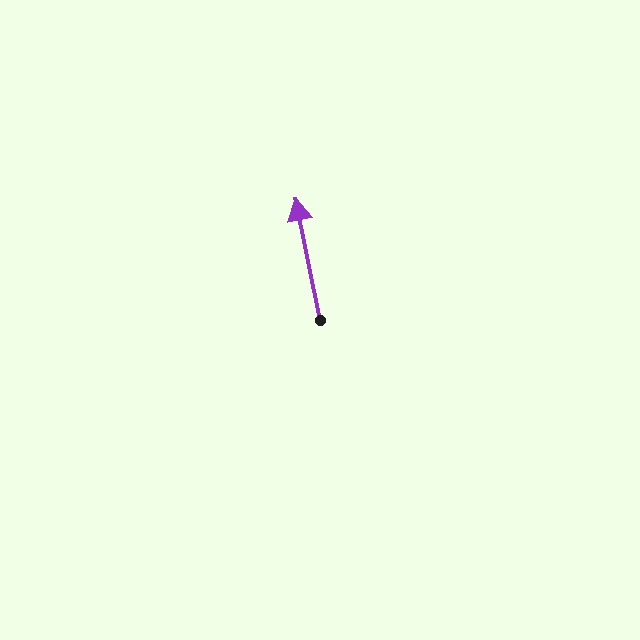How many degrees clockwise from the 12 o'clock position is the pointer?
Approximately 349 degrees.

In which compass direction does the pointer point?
North.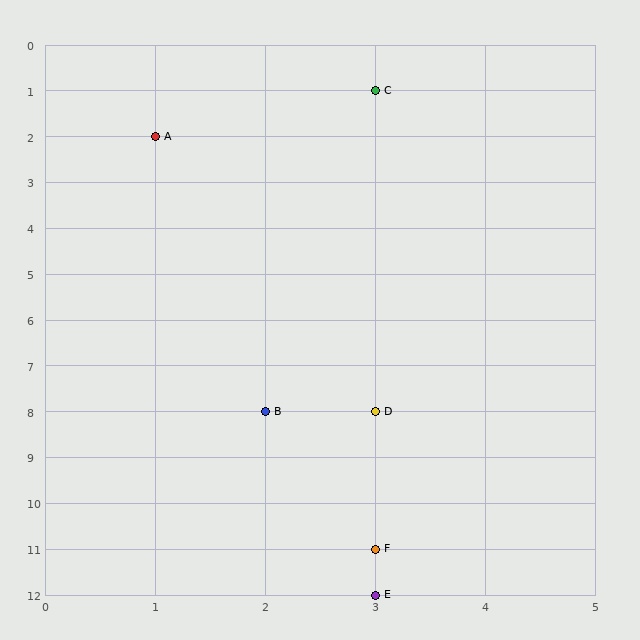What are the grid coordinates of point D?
Point D is at grid coordinates (3, 8).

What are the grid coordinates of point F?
Point F is at grid coordinates (3, 11).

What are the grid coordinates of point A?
Point A is at grid coordinates (1, 2).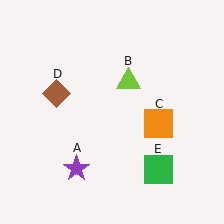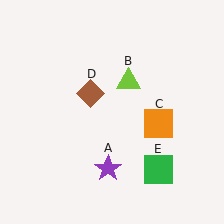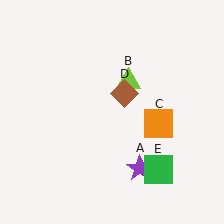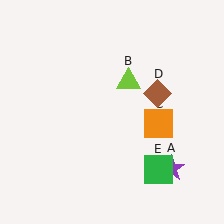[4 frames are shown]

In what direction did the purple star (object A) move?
The purple star (object A) moved right.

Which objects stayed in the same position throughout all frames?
Lime triangle (object B) and orange square (object C) and green square (object E) remained stationary.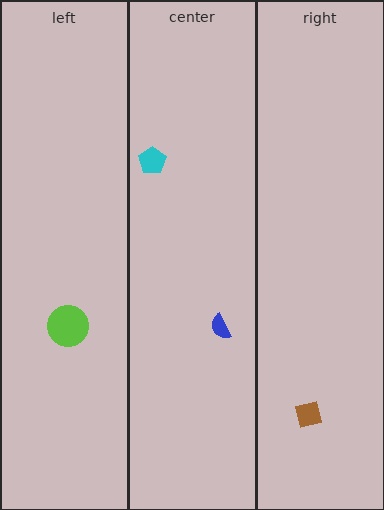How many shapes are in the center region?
2.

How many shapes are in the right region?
1.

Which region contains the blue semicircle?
The center region.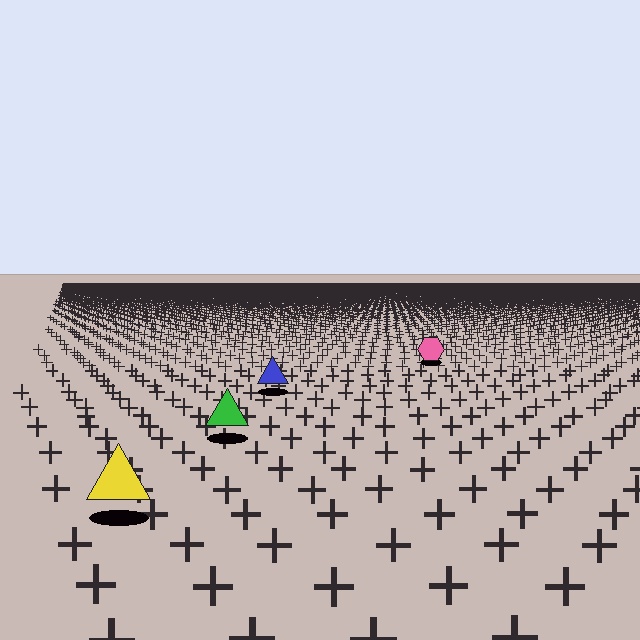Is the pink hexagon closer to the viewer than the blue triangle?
No. The blue triangle is closer — you can tell from the texture gradient: the ground texture is coarser near it.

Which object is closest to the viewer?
The yellow triangle is closest. The texture marks near it are larger and more spread out.